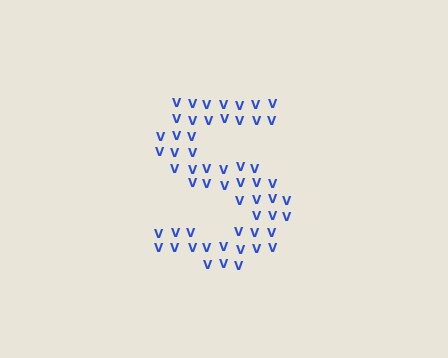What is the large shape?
The large shape is the letter S.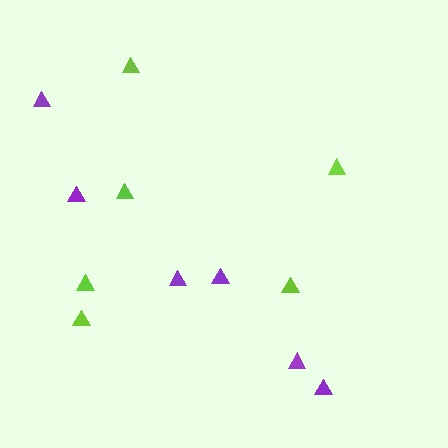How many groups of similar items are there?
There are 2 groups: one group of purple triangles (6) and one group of lime triangles (6).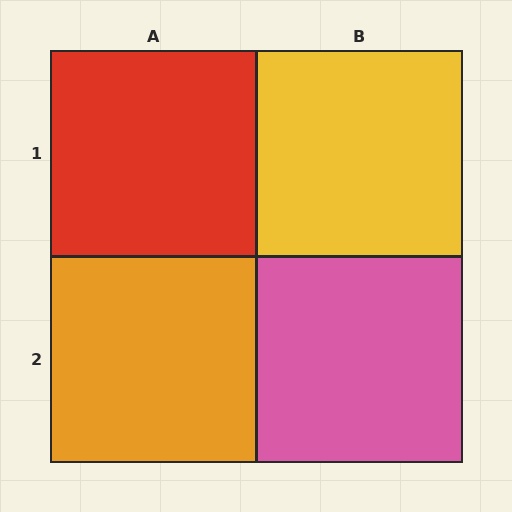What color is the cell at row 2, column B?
Pink.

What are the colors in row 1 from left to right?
Red, yellow.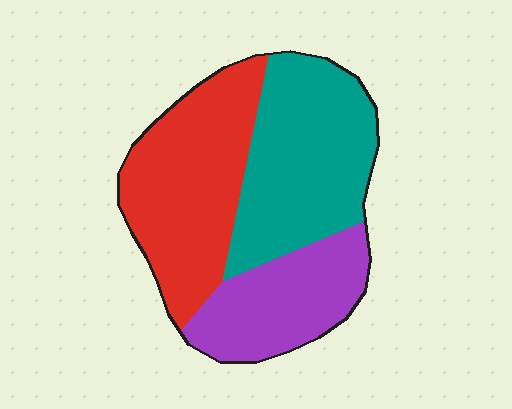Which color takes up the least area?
Purple, at roughly 25%.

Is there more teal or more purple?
Teal.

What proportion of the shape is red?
Red takes up about three eighths (3/8) of the shape.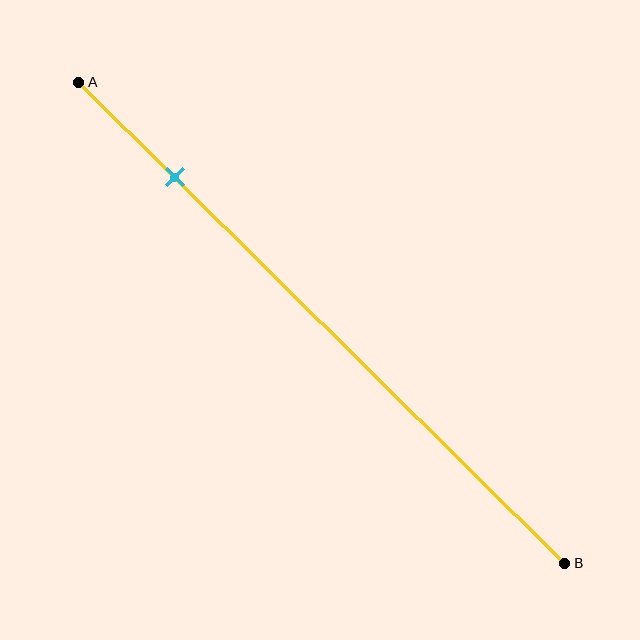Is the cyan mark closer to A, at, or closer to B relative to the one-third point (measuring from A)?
The cyan mark is closer to point A than the one-third point of segment AB.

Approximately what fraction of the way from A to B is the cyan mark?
The cyan mark is approximately 20% of the way from A to B.